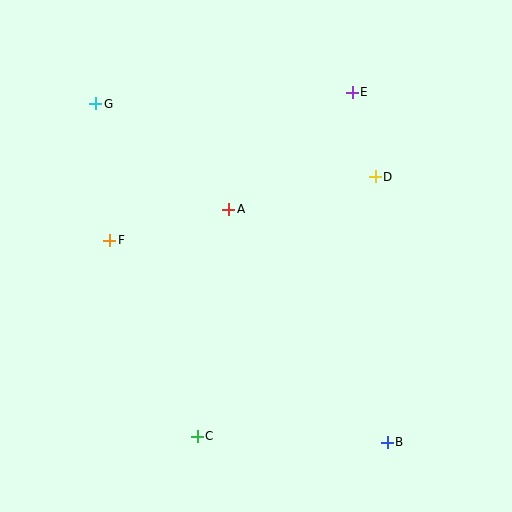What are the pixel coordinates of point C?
Point C is at (197, 436).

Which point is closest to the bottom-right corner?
Point B is closest to the bottom-right corner.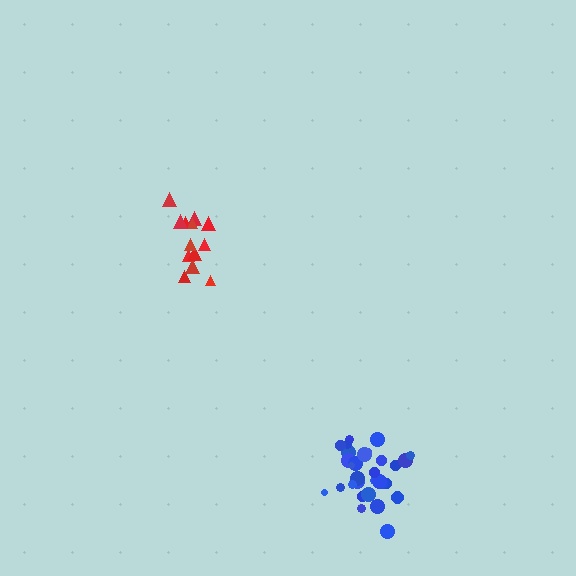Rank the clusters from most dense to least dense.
blue, red.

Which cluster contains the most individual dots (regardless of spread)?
Blue (35).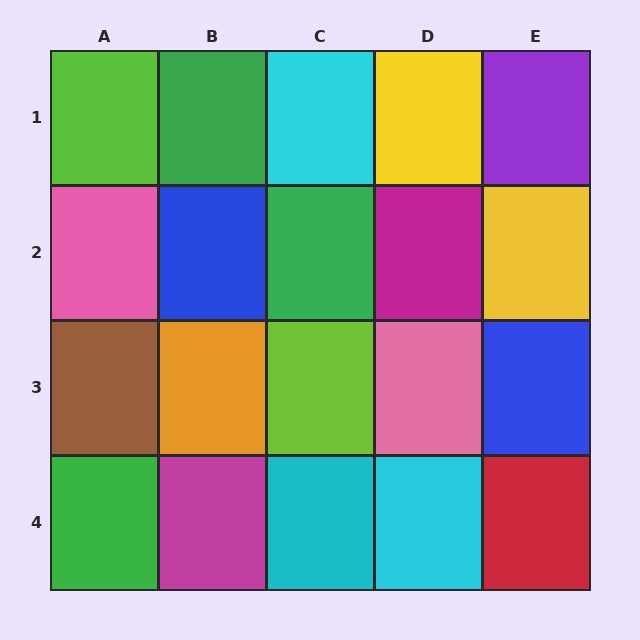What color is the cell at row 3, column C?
Lime.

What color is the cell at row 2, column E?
Yellow.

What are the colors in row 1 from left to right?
Lime, green, cyan, yellow, purple.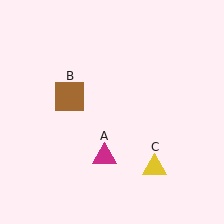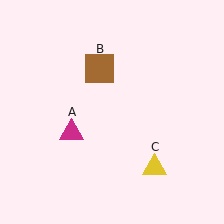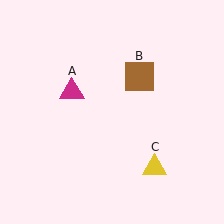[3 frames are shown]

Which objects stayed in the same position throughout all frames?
Yellow triangle (object C) remained stationary.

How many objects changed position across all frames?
2 objects changed position: magenta triangle (object A), brown square (object B).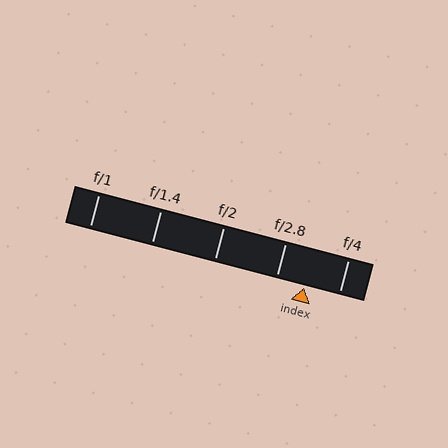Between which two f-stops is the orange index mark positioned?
The index mark is between f/2.8 and f/4.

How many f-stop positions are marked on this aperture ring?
There are 5 f-stop positions marked.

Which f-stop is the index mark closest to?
The index mark is closest to f/2.8.